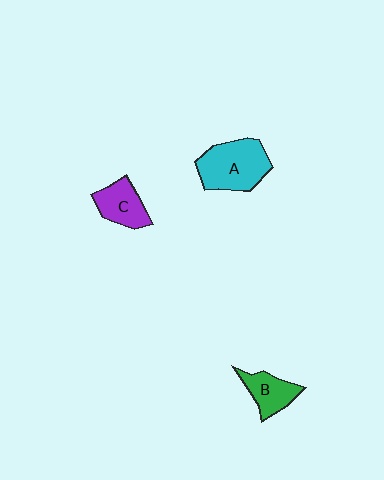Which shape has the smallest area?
Shape B (green).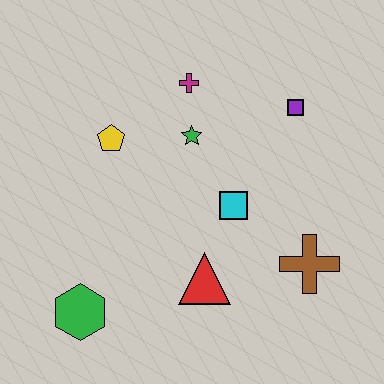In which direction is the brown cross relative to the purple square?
The brown cross is below the purple square.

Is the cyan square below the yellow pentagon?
Yes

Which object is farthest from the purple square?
The green hexagon is farthest from the purple square.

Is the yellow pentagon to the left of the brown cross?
Yes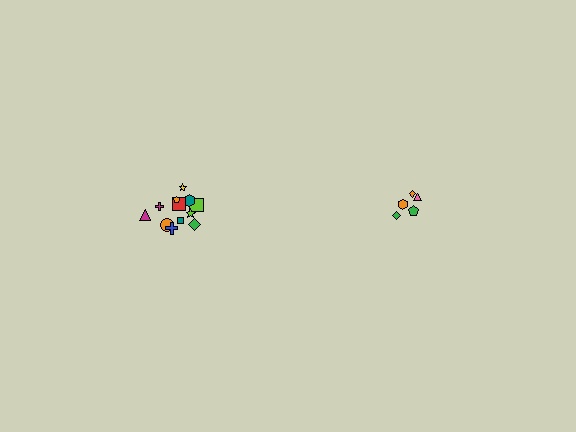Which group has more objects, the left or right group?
The left group.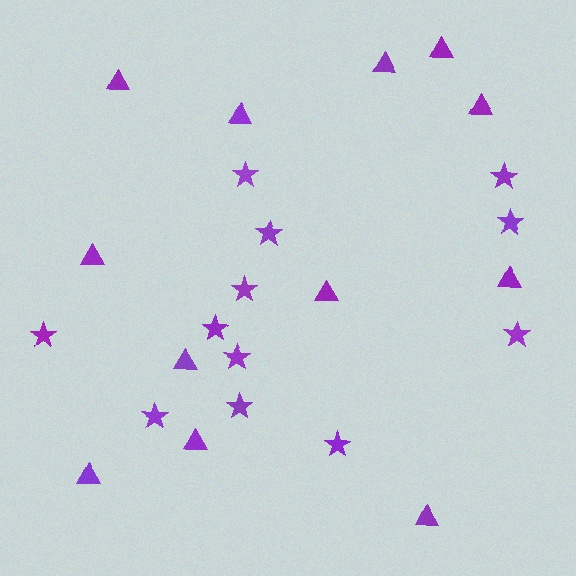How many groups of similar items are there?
There are 2 groups: one group of stars (12) and one group of triangles (12).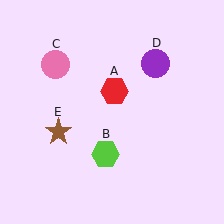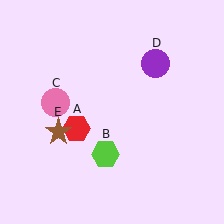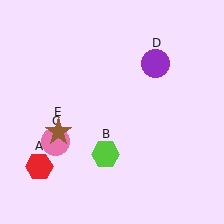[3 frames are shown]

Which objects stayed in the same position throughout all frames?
Lime hexagon (object B) and purple circle (object D) and brown star (object E) remained stationary.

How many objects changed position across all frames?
2 objects changed position: red hexagon (object A), pink circle (object C).